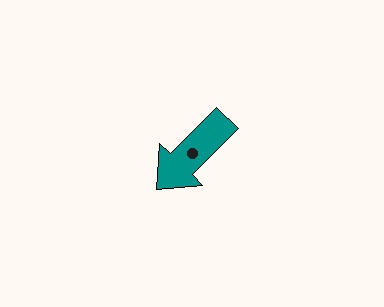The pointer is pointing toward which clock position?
Roughly 7 o'clock.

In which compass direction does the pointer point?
Southwest.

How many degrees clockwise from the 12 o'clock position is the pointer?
Approximately 224 degrees.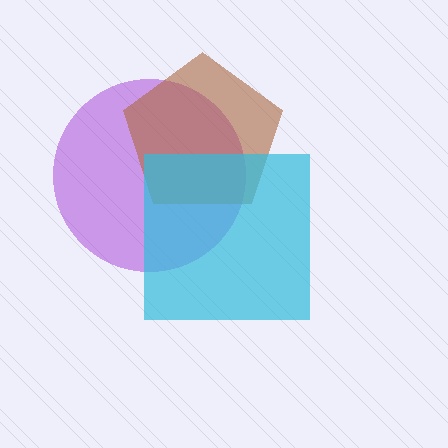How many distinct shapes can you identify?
There are 3 distinct shapes: a purple circle, a brown pentagon, a cyan square.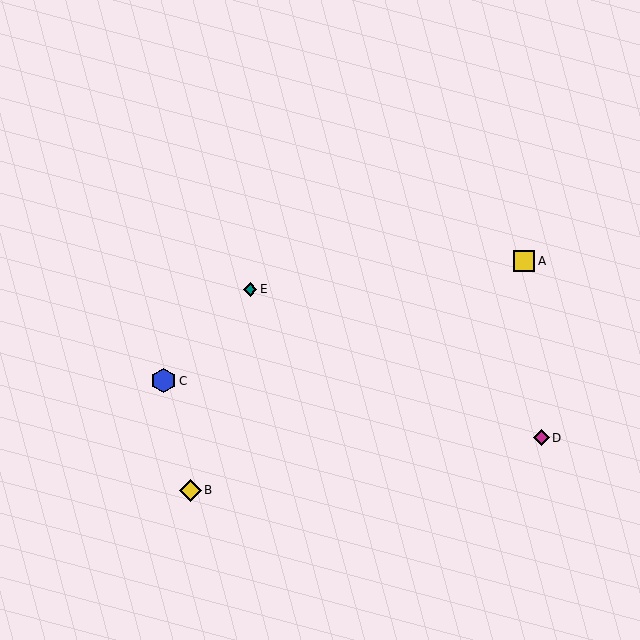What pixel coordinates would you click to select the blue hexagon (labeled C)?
Click at (163, 381) to select the blue hexagon C.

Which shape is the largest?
The blue hexagon (labeled C) is the largest.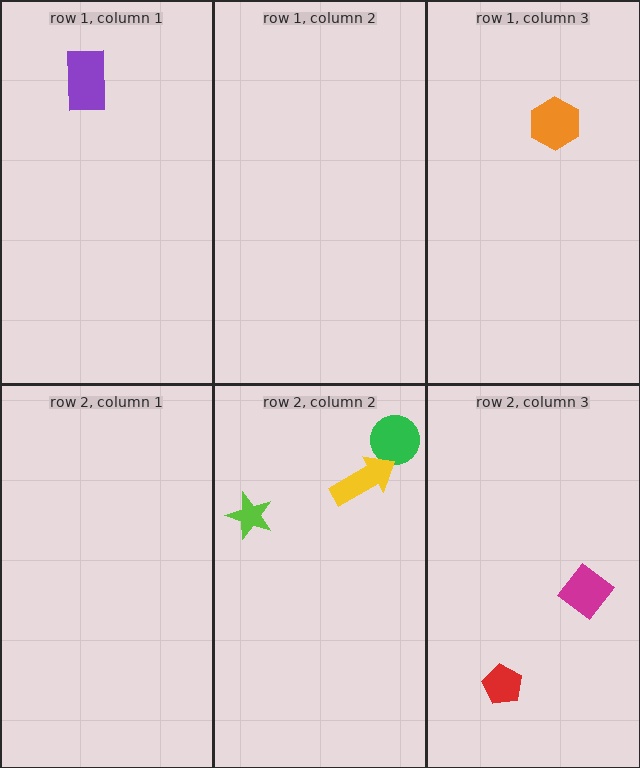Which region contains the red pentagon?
The row 2, column 3 region.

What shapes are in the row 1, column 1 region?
The purple rectangle.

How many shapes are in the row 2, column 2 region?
3.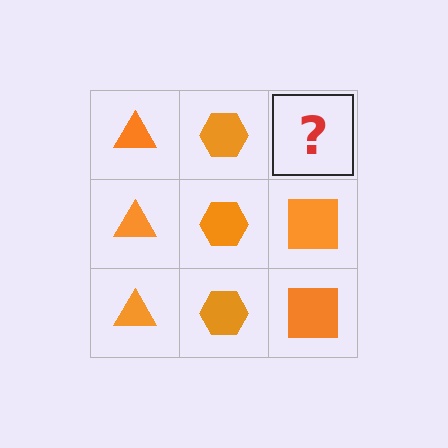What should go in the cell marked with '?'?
The missing cell should contain an orange square.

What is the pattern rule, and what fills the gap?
The rule is that each column has a consistent shape. The gap should be filled with an orange square.